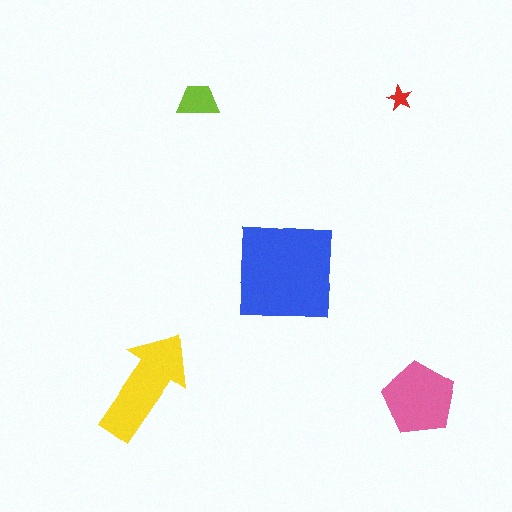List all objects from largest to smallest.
The blue square, the yellow arrow, the pink pentagon, the lime trapezoid, the red star.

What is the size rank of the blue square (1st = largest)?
1st.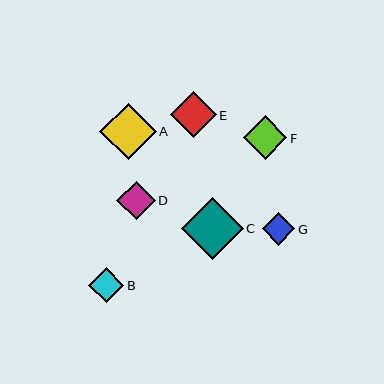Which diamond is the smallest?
Diamond G is the smallest with a size of approximately 33 pixels.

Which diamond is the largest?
Diamond C is the largest with a size of approximately 62 pixels.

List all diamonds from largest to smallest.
From largest to smallest: C, A, E, F, D, B, G.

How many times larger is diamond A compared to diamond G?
Diamond A is approximately 1.7 times the size of diamond G.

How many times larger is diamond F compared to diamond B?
Diamond F is approximately 1.2 times the size of diamond B.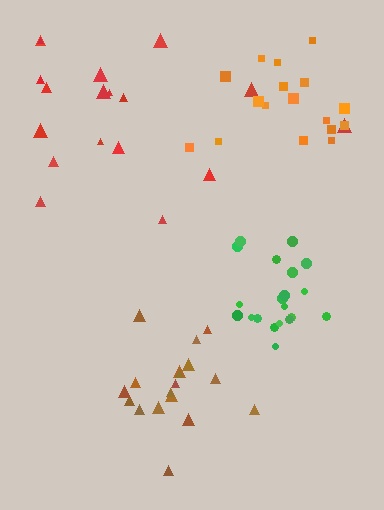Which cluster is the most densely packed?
Green.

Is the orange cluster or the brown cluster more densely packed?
Brown.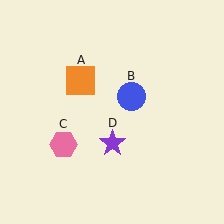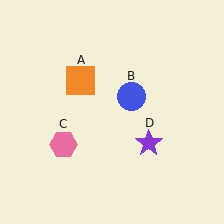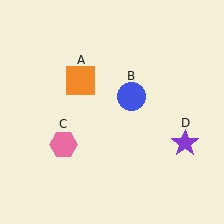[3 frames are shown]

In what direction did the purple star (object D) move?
The purple star (object D) moved right.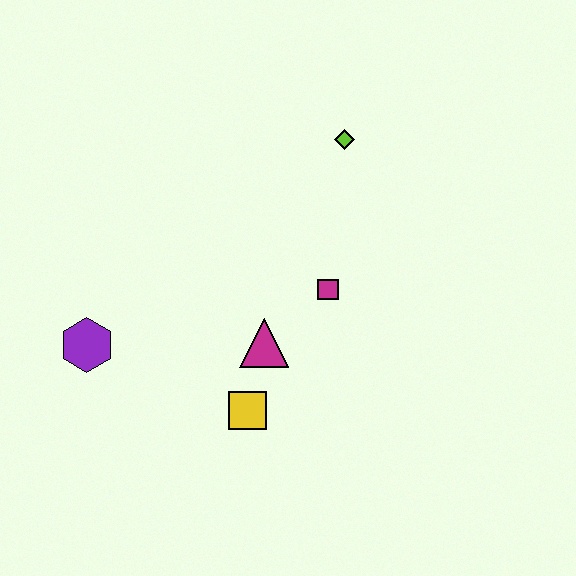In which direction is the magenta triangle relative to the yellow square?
The magenta triangle is above the yellow square.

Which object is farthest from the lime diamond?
The purple hexagon is farthest from the lime diamond.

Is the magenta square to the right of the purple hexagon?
Yes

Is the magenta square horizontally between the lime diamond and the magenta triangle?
Yes